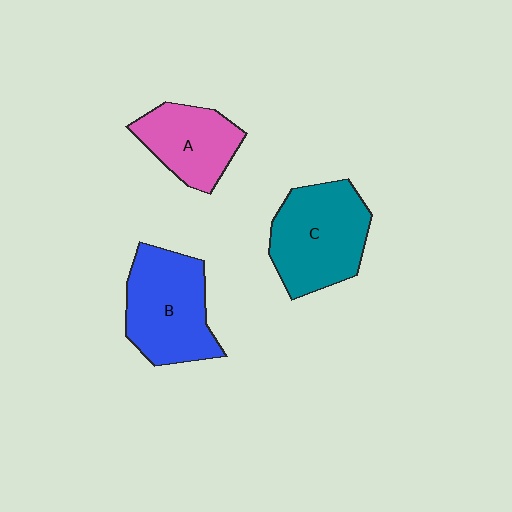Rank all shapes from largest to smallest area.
From largest to smallest: C (teal), B (blue), A (pink).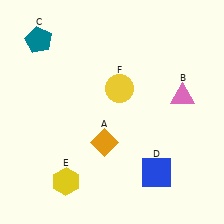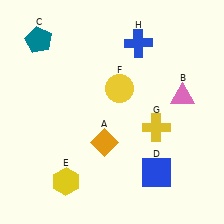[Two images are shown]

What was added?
A yellow cross (G), a blue cross (H) were added in Image 2.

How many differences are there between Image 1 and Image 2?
There are 2 differences between the two images.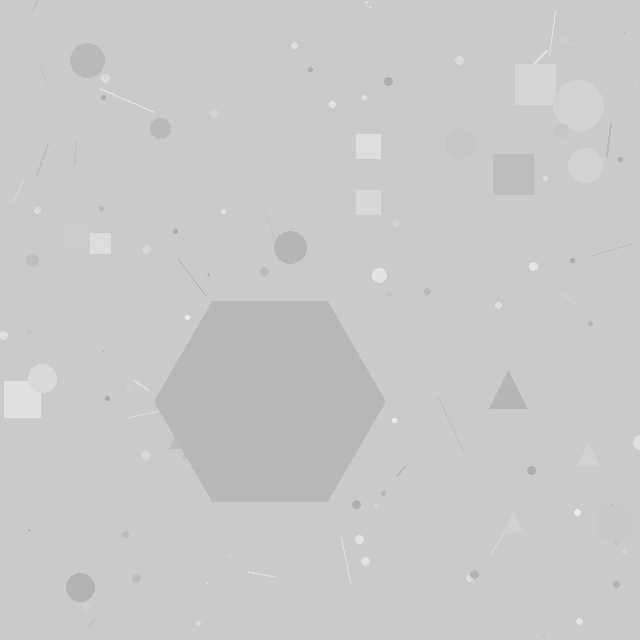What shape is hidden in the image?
A hexagon is hidden in the image.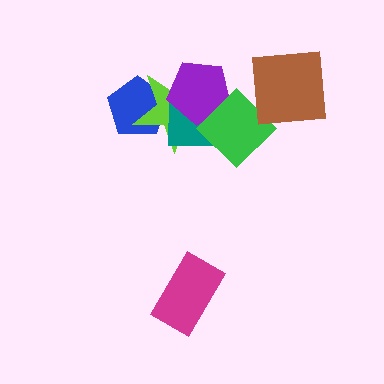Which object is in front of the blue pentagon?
The lime star is in front of the blue pentagon.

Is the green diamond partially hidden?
Yes, it is partially covered by another shape.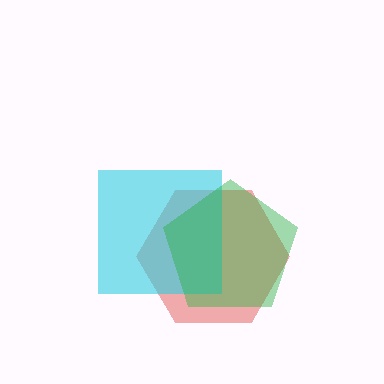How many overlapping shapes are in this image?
There are 3 overlapping shapes in the image.